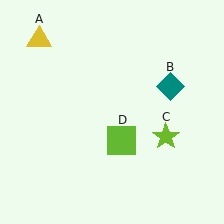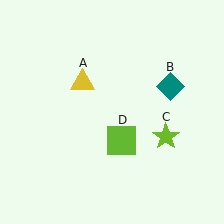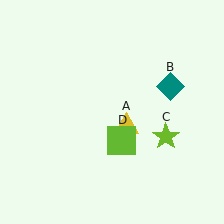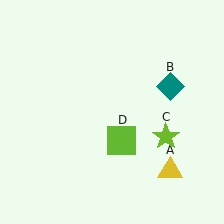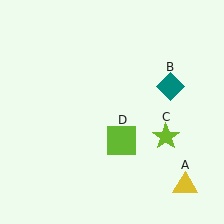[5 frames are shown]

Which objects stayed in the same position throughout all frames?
Teal diamond (object B) and lime star (object C) and lime square (object D) remained stationary.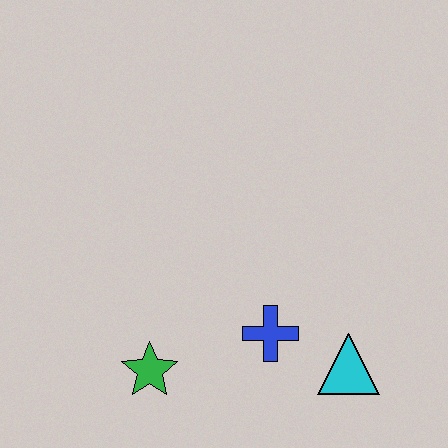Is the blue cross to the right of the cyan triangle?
No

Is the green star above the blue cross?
No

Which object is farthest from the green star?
The cyan triangle is farthest from the green star.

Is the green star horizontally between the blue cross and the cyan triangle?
No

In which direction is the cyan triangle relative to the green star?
The cyan triangle is to the right of the green star.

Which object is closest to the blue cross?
The cyan triangle is closest to the blue cross.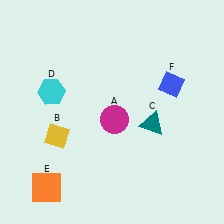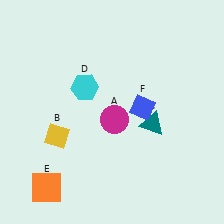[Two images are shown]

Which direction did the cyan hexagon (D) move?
The cyan hexagon (D) moved right.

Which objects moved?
The objects that moved are: the cyan hexagon (D), the blue diamond (F).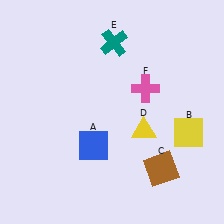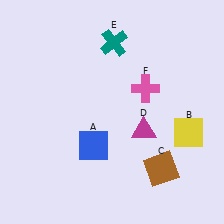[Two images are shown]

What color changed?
The triangle (D) changed from yellow in Image 1 to magenta in Image 2.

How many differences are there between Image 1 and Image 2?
There is 1 difference between the two images.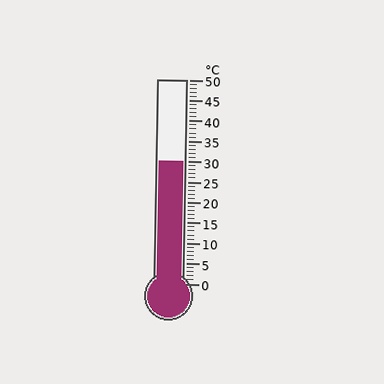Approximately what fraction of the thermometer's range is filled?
The thermometer is filled to approximately 60% of its range.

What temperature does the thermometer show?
The thermometer shows approximately 30°C.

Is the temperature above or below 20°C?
The temperature is above 20°C.